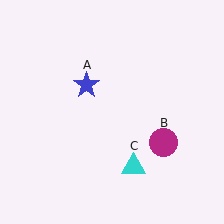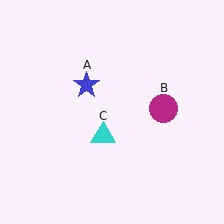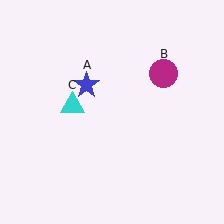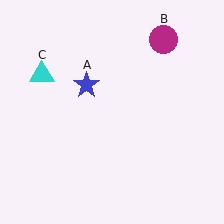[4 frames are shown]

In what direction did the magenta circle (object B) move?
The magenta circle (object B) moved up.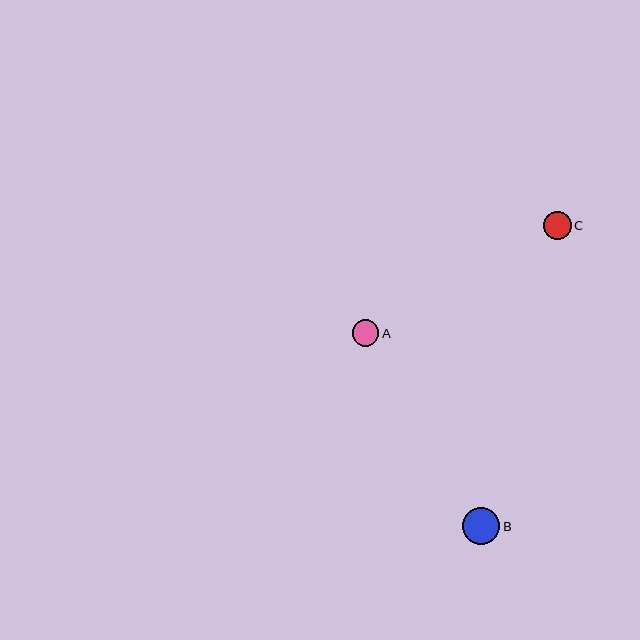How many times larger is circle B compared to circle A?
Circle B is approximately 1.4 times the size of circle A.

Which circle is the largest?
Circle B is the largest with a size of approximately 37 pixels.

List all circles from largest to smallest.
From largest to smallest: B, C, A.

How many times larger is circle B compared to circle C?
Circle B is approximately 1.3 times the size of circle C.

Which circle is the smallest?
Circle A is the smallest with a size of approximately 26 pixels.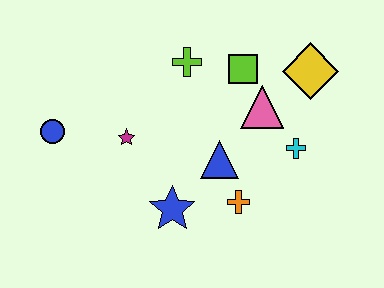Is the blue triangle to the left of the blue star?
No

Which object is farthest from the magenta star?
The yellow diamond is farthest from the magenta star.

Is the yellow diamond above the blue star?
Yes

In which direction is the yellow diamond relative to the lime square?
The yellow diamond is to the right of the lime square.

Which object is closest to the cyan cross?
The pink triangle is closest to the cyan cross.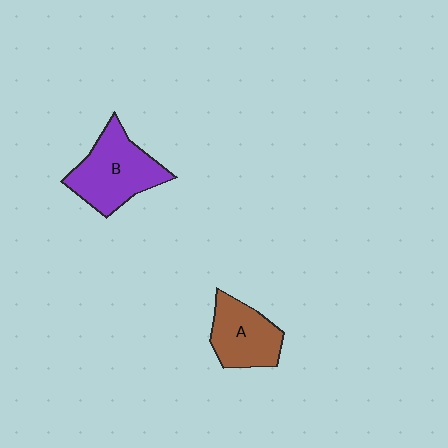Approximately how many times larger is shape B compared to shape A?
Approximately 1.3 times.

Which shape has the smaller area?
Shape A (brown).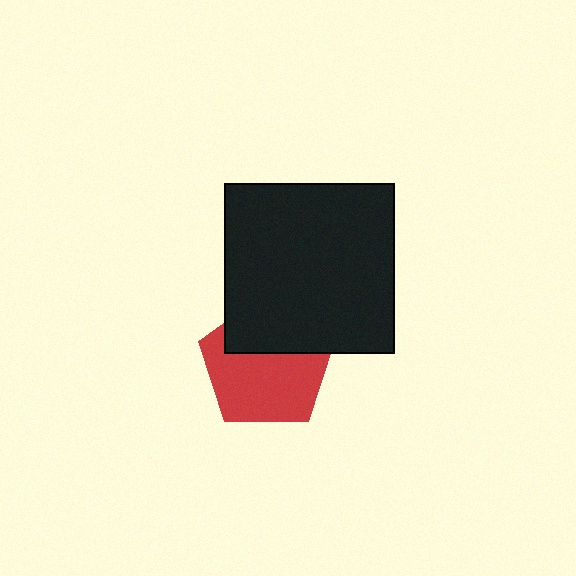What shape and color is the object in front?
The object in front is a black square.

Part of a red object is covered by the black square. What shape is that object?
It is a pentagon.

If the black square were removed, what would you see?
You would see the complete red pentagon.